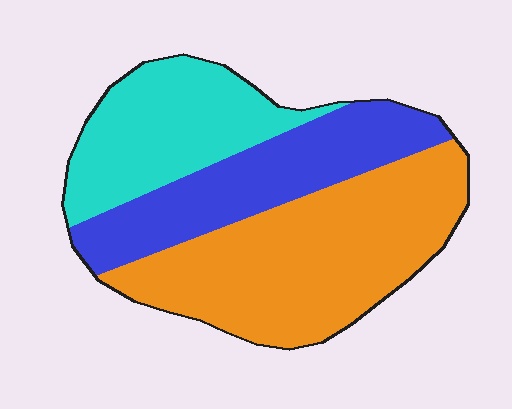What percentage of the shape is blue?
Blue takes up between a quarter and a half of the shape.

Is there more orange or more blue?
Orange.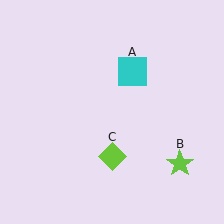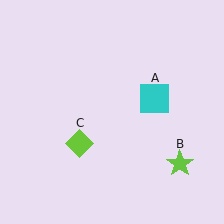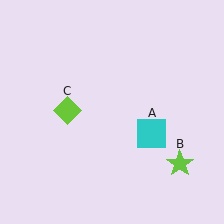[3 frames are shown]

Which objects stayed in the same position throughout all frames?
Lime star (object B) remained stationary.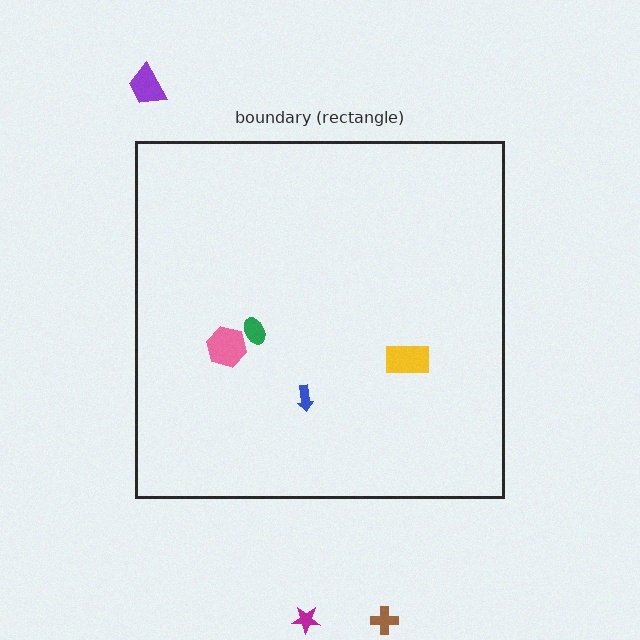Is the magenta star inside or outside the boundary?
Outside.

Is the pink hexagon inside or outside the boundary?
Inside.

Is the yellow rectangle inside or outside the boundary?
Inside.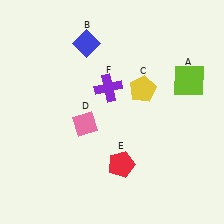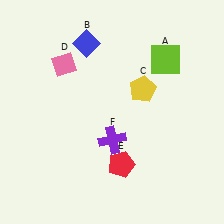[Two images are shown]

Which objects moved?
The objects that moved are: the lime square (A), the pink diamond (D), the purple cross (F).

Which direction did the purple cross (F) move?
The purple cross (F) moved down.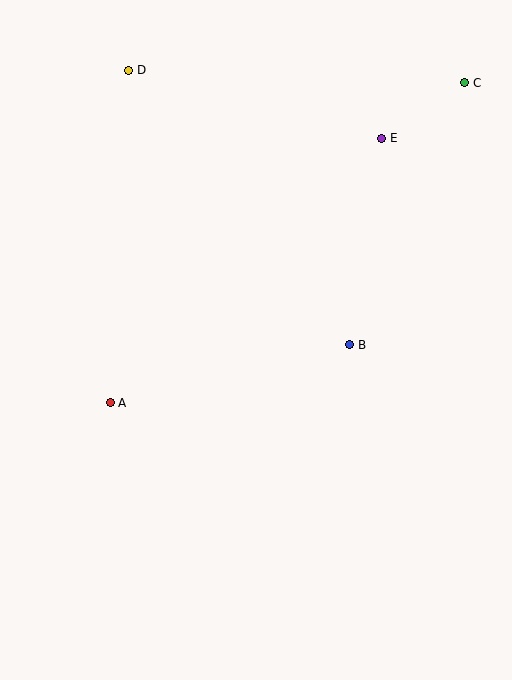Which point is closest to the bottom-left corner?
Point A is closest to the bottom-left corner.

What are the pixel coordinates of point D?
Point D is at (129, 70).